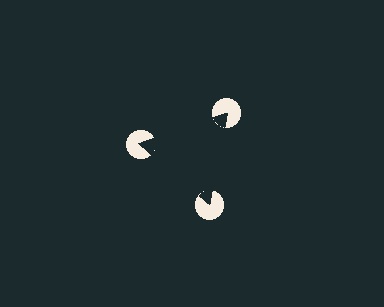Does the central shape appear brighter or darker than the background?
It typically appears slightly darker than the background, even though no actual brightness change is drawn.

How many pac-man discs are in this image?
There are 3 — one at each vertex of the illusory triangle.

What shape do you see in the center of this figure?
An illusory triangle — its edges are inferred from the aligned wedge cuts in the pac-man discs, not physically drawn.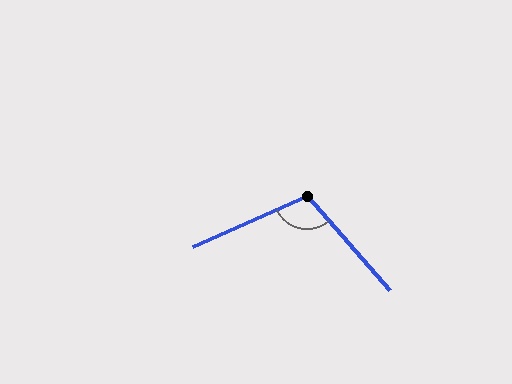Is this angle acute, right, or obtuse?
It is obtuse.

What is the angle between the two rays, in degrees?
Approximately 107 degrees.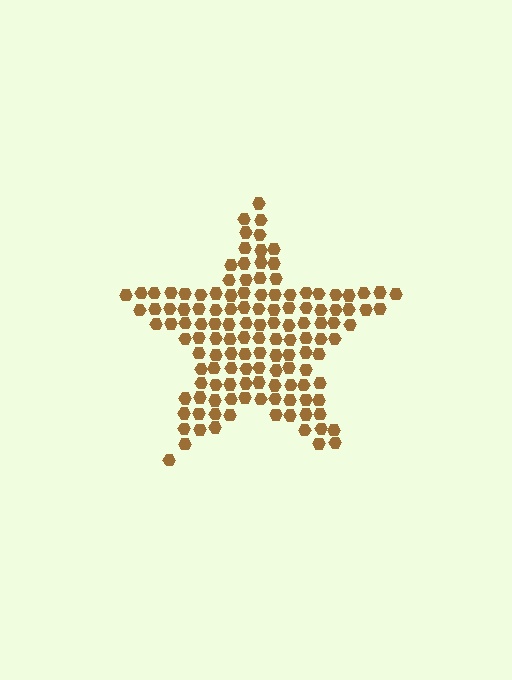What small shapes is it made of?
It is made of small hexagons.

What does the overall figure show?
The overall figure shows a star.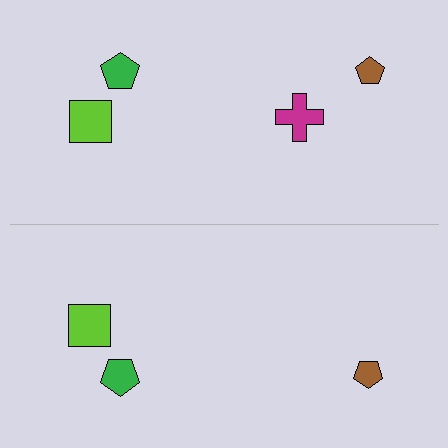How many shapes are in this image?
There are 7 shapes in this image.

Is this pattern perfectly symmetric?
No, the pattern is not perfectly symmetric. A magenta cross is missing from the bottom side.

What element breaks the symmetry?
A magenta cross is missing from the bottom side.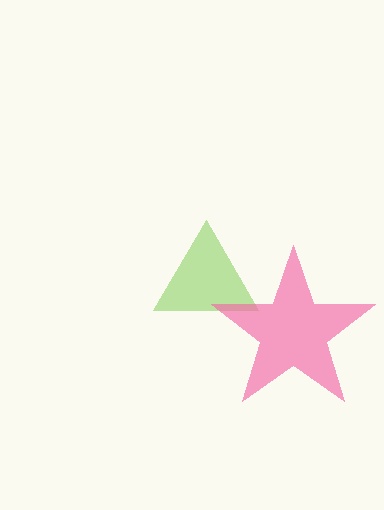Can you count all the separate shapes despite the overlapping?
Yes, there are 2 separate shapes.